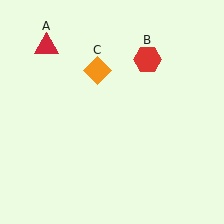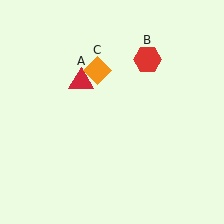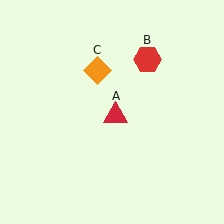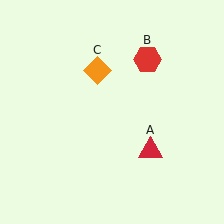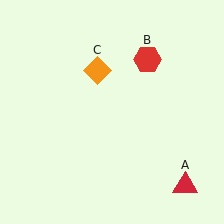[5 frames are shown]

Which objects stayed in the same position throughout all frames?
Red hexagon (object B) and orange diamond (object C) remained stationary.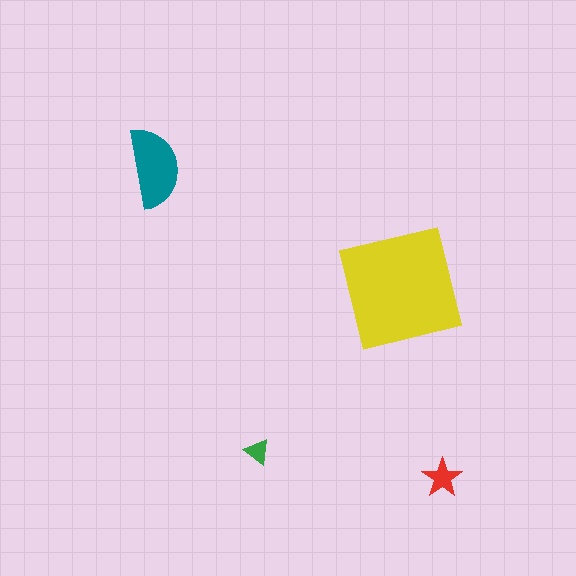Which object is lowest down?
The red star is bottommost.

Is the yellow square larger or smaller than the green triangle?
Larger.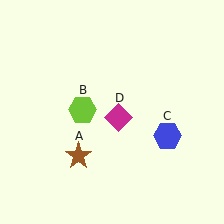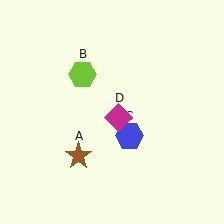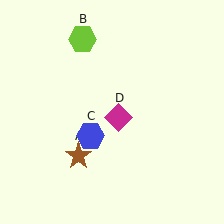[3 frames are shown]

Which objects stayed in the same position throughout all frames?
Brown star (object A) and magenta diamond (object D) remained stationary.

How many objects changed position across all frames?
2 objects changed position: lime hexagon (object B), blue hexagon (object C).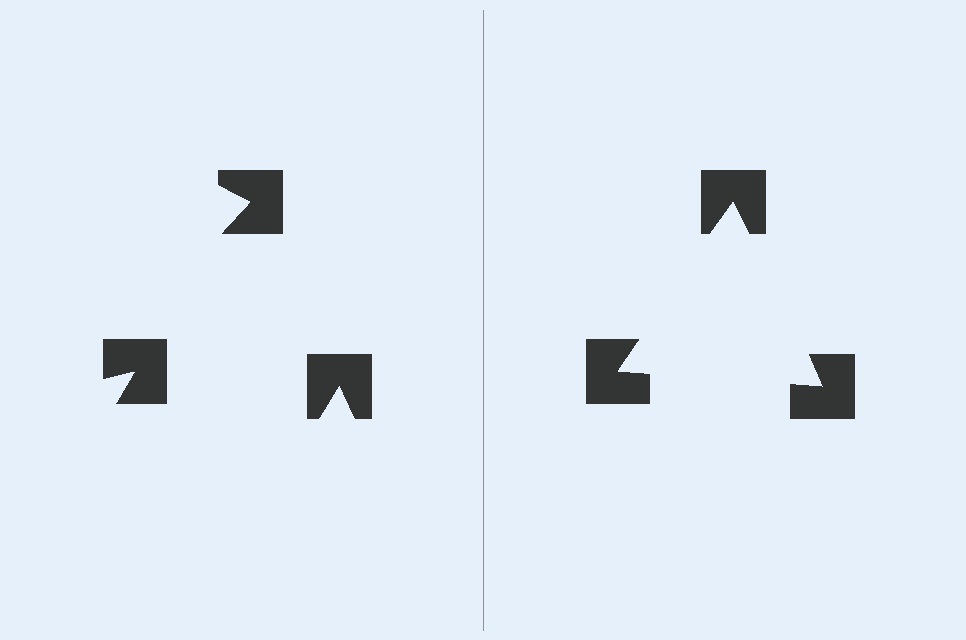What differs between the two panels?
The notched squares are positioned identically on both sides; only the wedge orientations differ. On the right they align to a triangle; on the left they are misaligned.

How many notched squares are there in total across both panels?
6 — 3 on each side.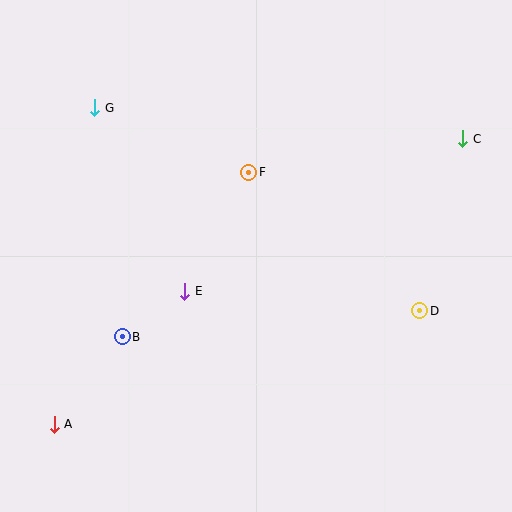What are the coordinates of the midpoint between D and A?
The midpoint between D and A is at (237, 368).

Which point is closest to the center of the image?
Point E at (184, 291) is closest to the center.